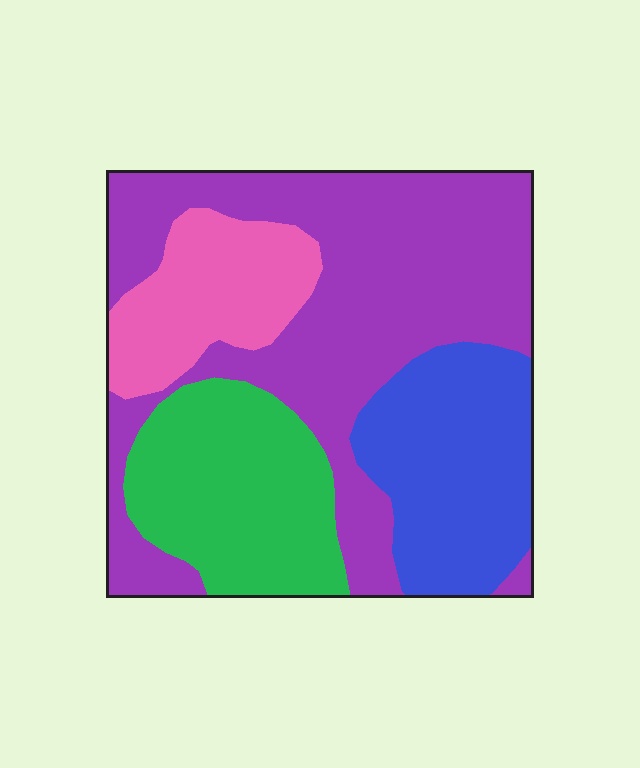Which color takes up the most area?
Purple, at roughly 45%.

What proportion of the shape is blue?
Blue covers 20% of the shape.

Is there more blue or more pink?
Blue.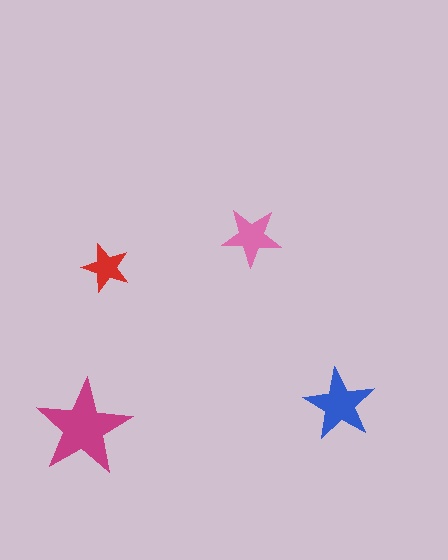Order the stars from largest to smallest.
the magenta one, the blue one, the pink one, the red one.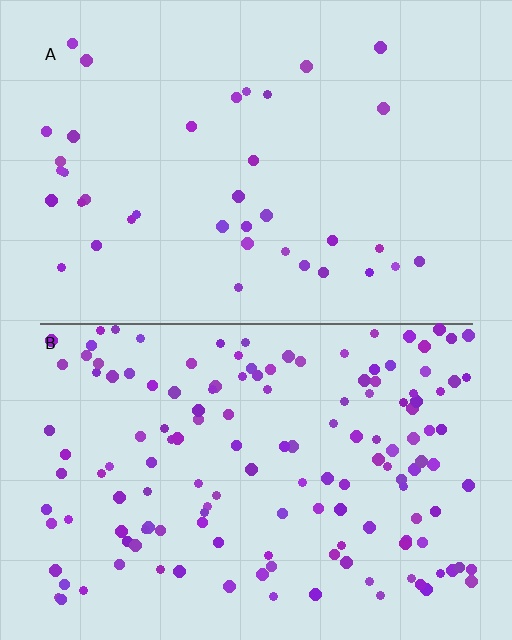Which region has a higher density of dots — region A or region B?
B (the bottom).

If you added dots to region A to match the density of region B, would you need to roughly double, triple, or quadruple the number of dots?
Approximately quadruple.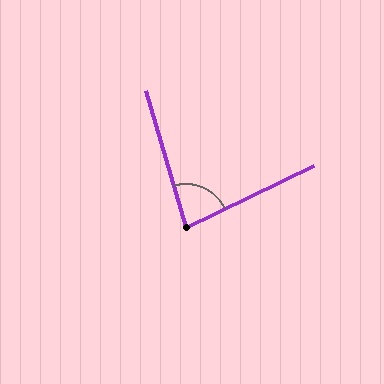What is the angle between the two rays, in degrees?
Approximately 80 degrees.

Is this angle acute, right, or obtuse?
It is acute.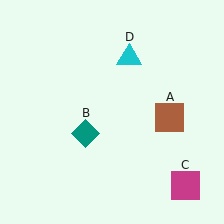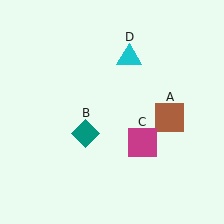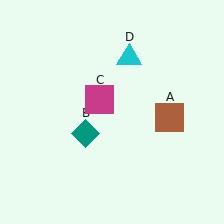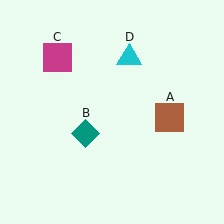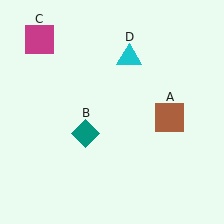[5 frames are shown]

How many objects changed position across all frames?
1 object changed position: magenta square (object C).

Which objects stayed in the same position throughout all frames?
Brown square (object A) and teal diamond (object B) and cyan triangle (object D) remained stationary.